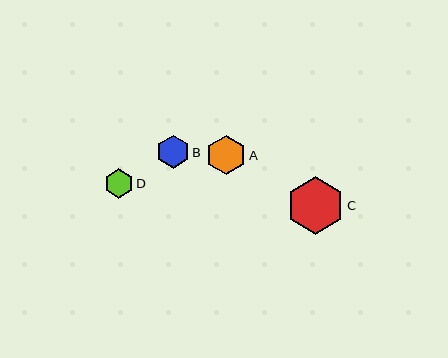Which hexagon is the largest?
Hexagon C is the largest with a size of approximately 58 pixels.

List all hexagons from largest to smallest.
From largest to smallest: C, A, B, D.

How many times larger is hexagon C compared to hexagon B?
Hexagon C is approximately 1.8 times the size of hexagon B.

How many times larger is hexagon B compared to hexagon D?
Hexagon B is approximately 1.1 times the size of hexagon D.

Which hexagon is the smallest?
Hexagon D is the smallest with a size of approximately 29 pixels.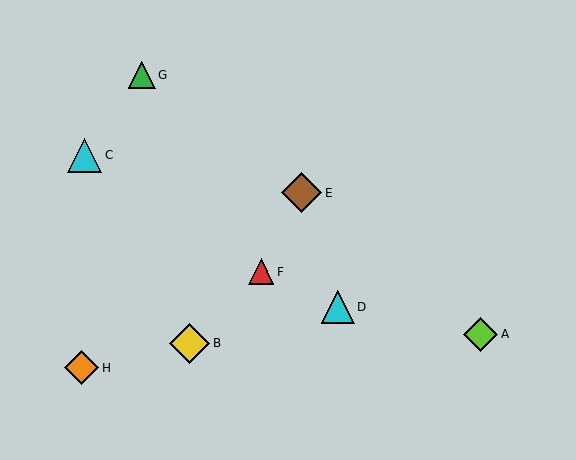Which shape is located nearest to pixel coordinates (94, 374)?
The orange diamond (labeled H) at (82, 368) is nearest to that location.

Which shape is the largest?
The brown diamond (labeled E) is the largest.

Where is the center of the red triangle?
The center of the red triangle is at (261, 272).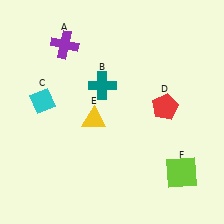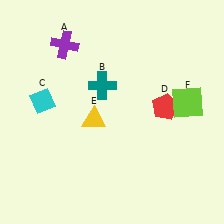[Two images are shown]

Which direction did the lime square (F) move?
The lime square (F) moved up.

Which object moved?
The lime square (F) moved up.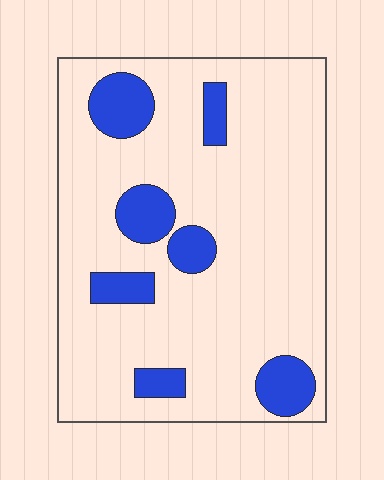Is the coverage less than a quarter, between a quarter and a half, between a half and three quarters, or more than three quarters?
Less than a quarter.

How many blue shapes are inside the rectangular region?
7.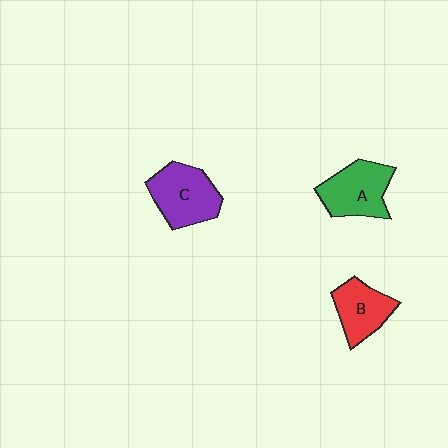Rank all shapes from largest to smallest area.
From largest to smallest: C (purple), A (green), B (red).